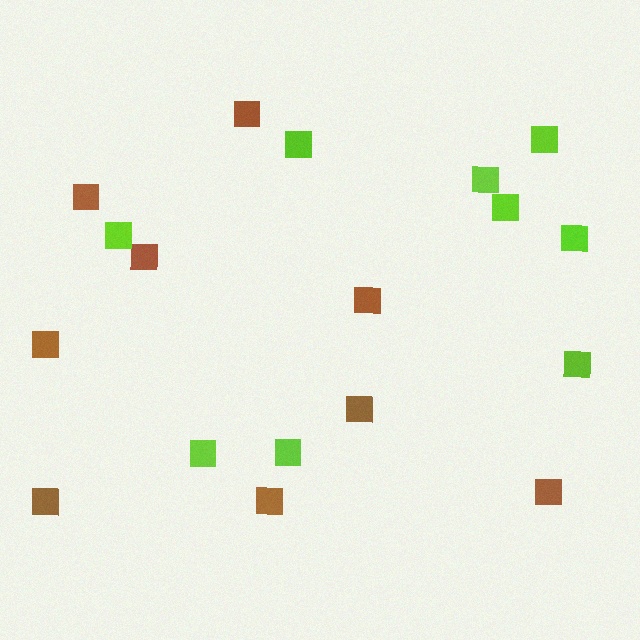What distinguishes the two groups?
There are 2 groups: one group of brown squares (9) and one group of lime squares (9).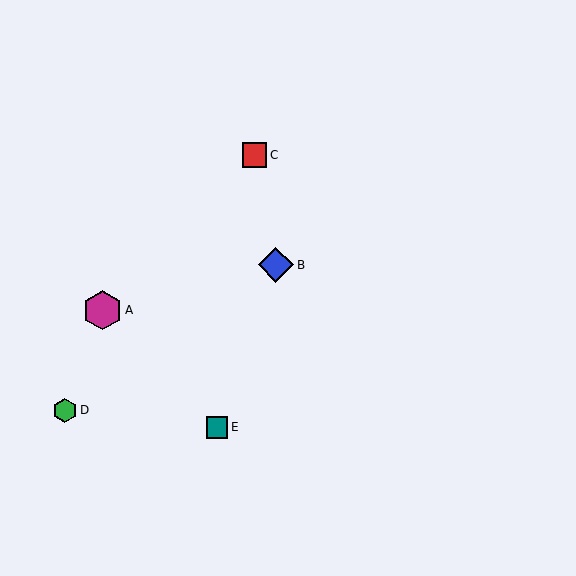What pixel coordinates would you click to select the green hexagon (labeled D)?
Click at (65, 410) to select the green hexagon D.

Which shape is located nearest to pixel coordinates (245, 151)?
The red square (labeled C) at (255, 155) is nearest to that location.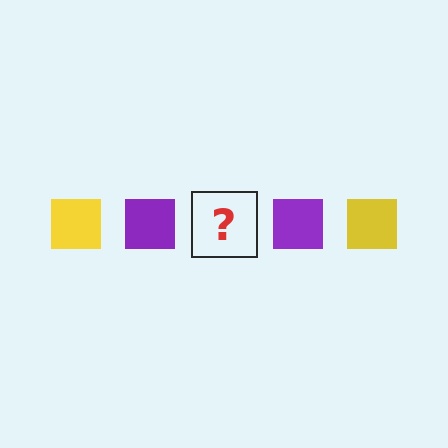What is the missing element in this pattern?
The missing element is a yellow square.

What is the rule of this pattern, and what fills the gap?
The rule is that the pattern cycles through yellow, purple squares. The gap should be filled with a yellow square.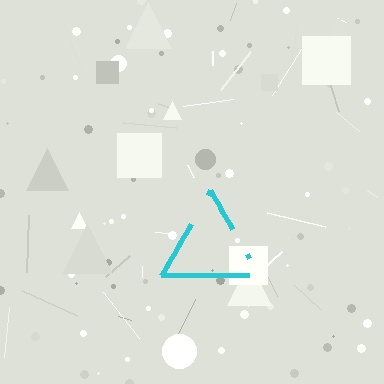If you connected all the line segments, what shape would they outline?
They would outline a triangle.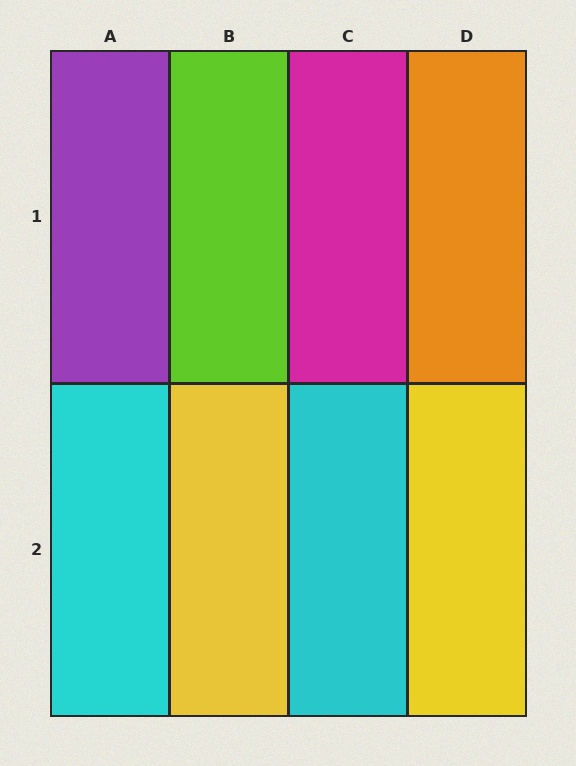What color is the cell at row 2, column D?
Yellow.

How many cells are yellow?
2 cells are yellow.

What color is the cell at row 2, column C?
Cyan.